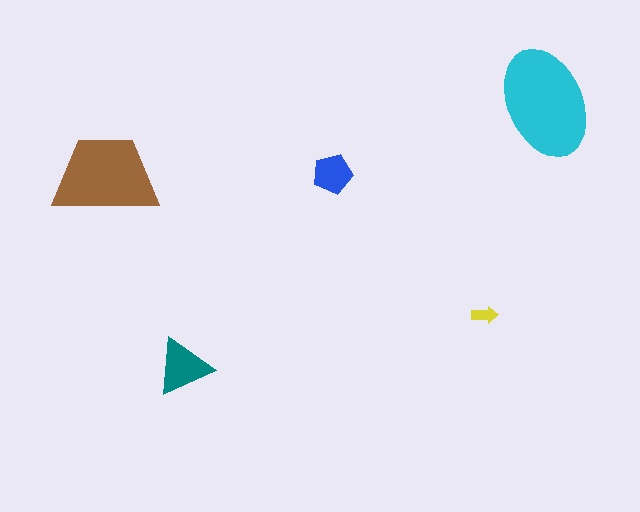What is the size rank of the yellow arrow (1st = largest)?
5th.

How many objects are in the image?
There are 5 objects in the image.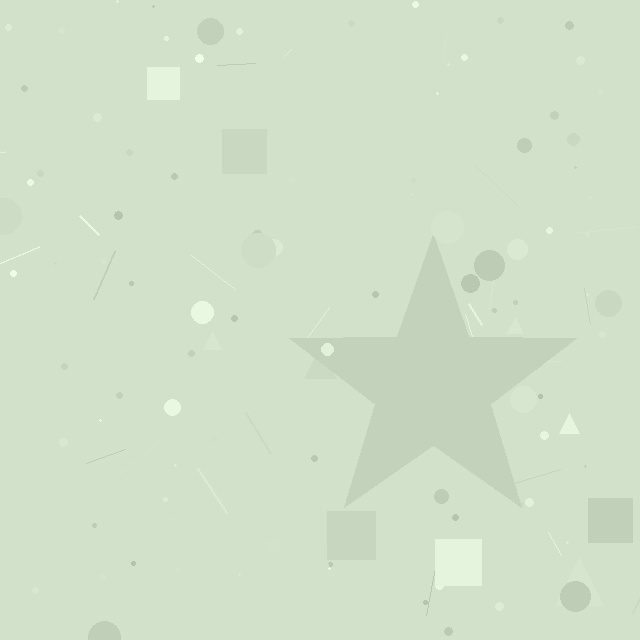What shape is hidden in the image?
A star is hidden in the image.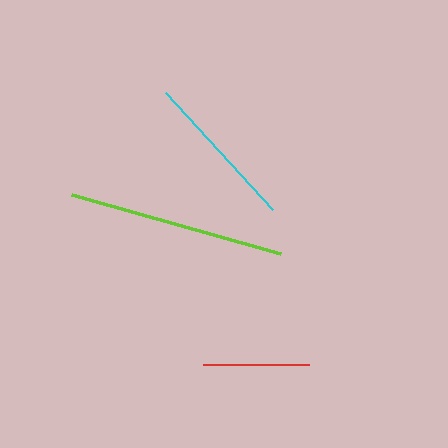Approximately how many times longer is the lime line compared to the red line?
The lime line is approximately 2.0 times the length of the red line.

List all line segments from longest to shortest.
From longest to shortest: lime, cyan, red.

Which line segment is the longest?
The lime line is the longest at approximately 218 pixels.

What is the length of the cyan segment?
The cyan segment is approximately 158 pixels long.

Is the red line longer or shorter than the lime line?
The lime line is longer than the red line.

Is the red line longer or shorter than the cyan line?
The cyan line is longer than the red line.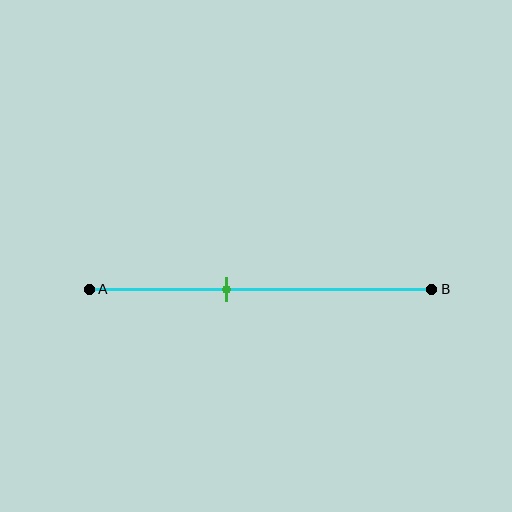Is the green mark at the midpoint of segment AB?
No, the mark is at about 40% from A, not at the 50% midpoint.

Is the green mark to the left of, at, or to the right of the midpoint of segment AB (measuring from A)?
The green mark is to the left of the midpoint of segment AB.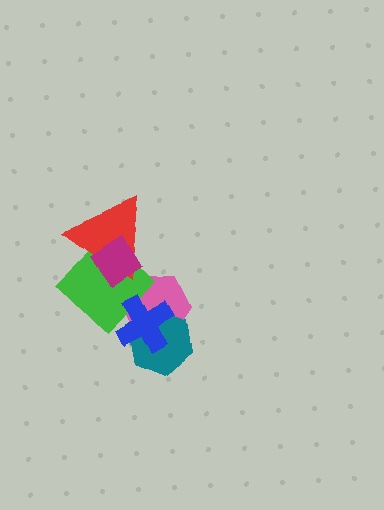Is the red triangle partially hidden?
Yes, it is partially covered by another shape.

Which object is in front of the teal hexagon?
The blue cross is in front of the teal hexagon.